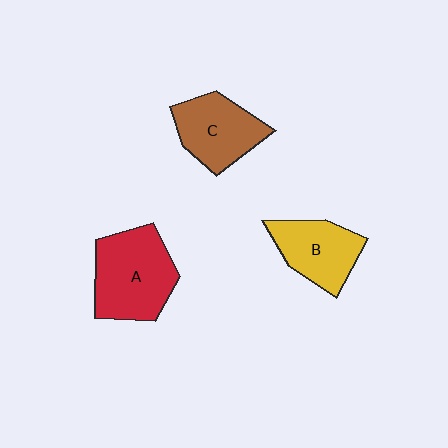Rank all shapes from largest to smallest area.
From largest to smallest: A (red), C (brown), B (yellow).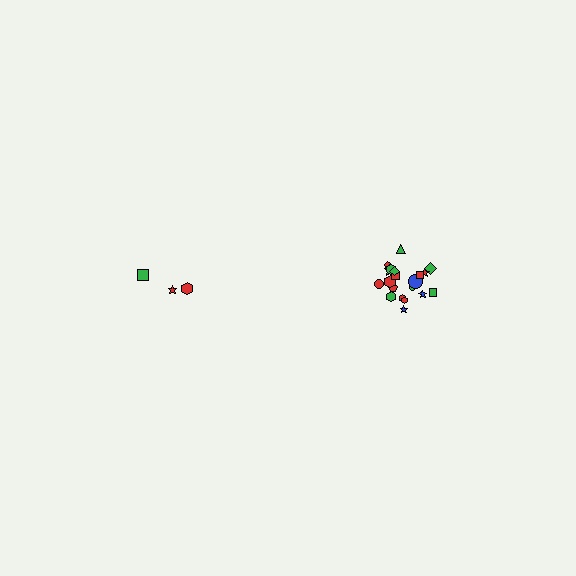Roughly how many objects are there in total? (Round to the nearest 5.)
Roughly 25 objects in total.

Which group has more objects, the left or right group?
The right group.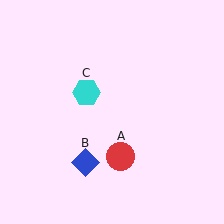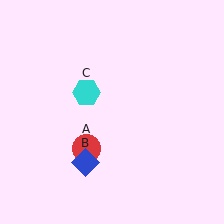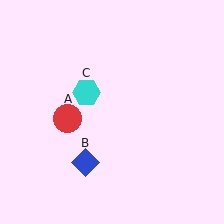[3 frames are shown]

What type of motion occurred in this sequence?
The red circle (object A) rotated clockwise around the center of the scene.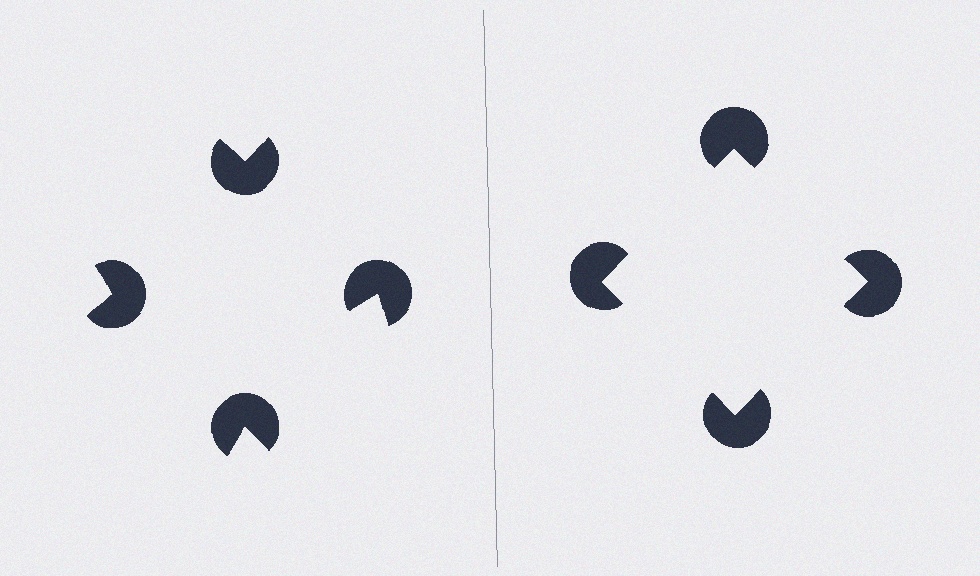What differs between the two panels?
The pac-man discs are positioned identically on both sides; only the wedge orientations differ. On the right they align to a square; on the left they are misaligned.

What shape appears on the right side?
An illusory square.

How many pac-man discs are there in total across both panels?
8 — 4 on each side.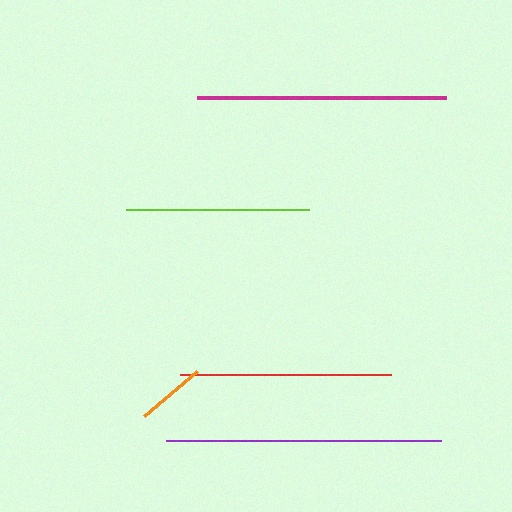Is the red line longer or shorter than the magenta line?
The magenta line is longer than the red line.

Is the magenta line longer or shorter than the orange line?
The magenta line is longer than the orange line.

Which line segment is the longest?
The purple line is the longest at approximately 275 pixels.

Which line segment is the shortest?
The orange line is the shortest at approximately 69 pixels.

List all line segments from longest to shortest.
From longest to shortest: purple, magenta, red, lime, orange.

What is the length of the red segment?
The red segment is approximately 211 pixels long.